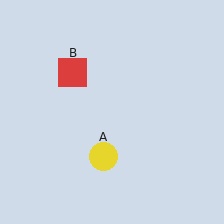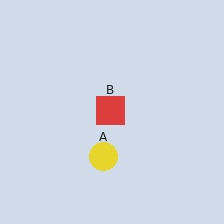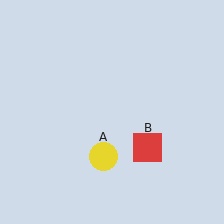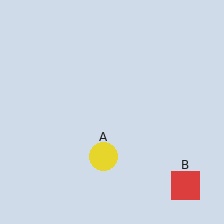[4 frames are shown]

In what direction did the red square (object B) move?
The red square (object B) moved down and to the right.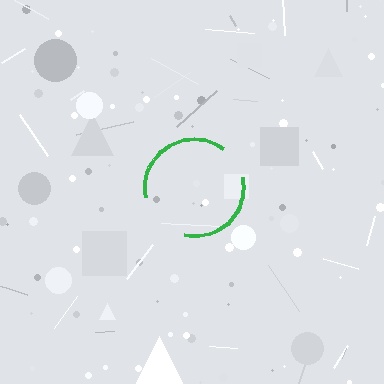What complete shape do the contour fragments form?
The contour fragments form a circle.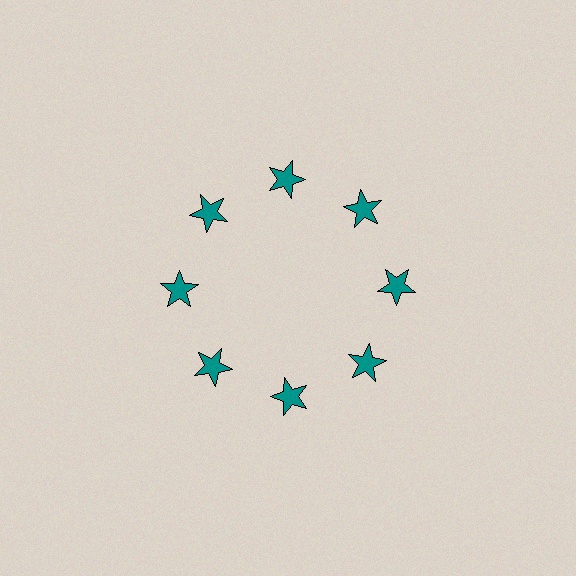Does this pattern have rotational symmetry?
Yes, this pattern has 8-fold rotational symmetry. It looks the same after rotating 45 degrees around the center.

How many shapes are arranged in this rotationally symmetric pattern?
There are 8 shapes, arranged in 8 groups of 1.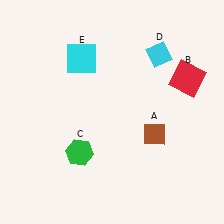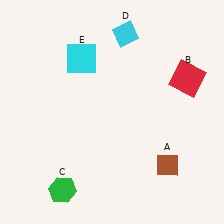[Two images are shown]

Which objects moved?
The objects that moved are: the brown diamond (A), the green hexagon (C), the cyan diamond (D).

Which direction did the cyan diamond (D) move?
The cyan diamond (D) moved left.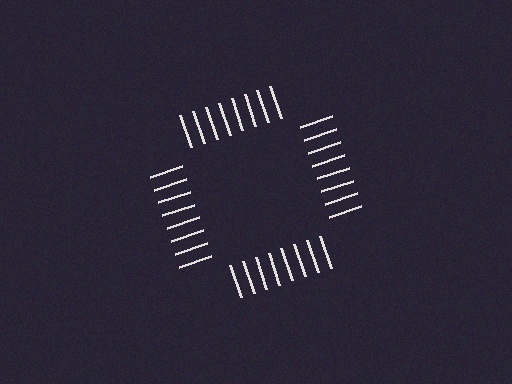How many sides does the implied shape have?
4 sides — the line-ends trace a square.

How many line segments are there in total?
32 — 8 along each of the 4 edges.